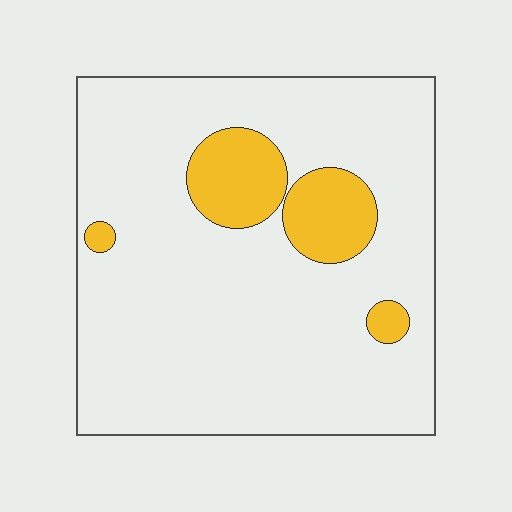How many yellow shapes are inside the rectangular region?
4.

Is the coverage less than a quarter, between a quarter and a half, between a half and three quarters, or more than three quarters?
Less than a quarter.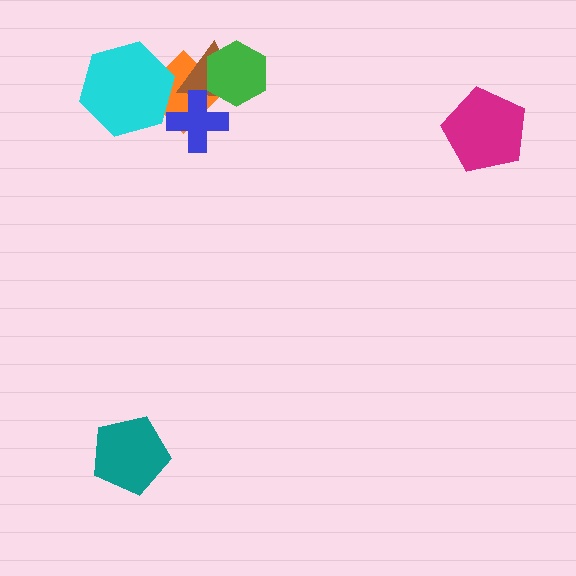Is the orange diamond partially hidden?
Yes, it is partially covered by another shape.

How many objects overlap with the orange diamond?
4 objects overlap with the orange diamond.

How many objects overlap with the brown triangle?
3 objects overlap with the brown triangle.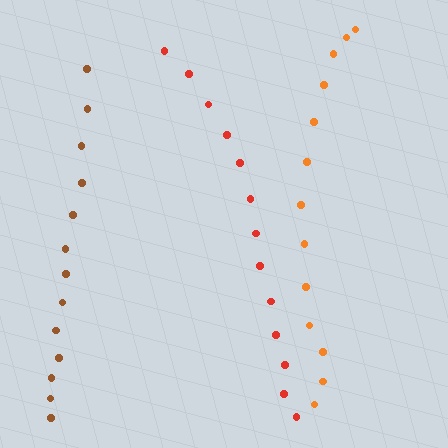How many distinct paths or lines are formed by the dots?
There are 3 distinct paths.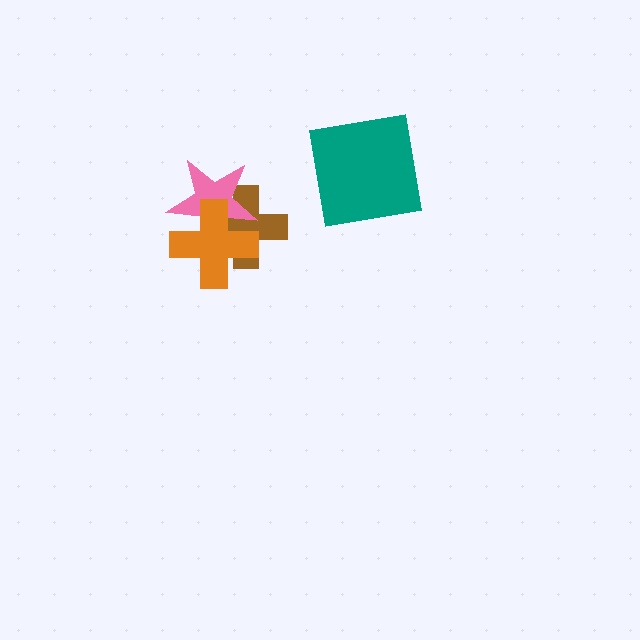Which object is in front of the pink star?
The orange cross is in front of the pink star.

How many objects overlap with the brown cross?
2 objects overlap with the brown cross.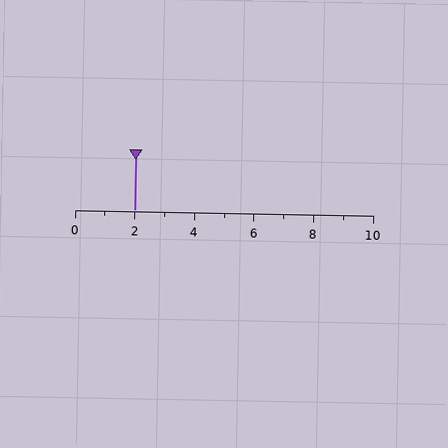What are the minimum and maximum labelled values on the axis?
The axis runs from 0 to 10.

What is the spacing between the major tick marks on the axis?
The major ticks are spaced 2 apart.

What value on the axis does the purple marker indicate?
The marker indicates approximately 2.